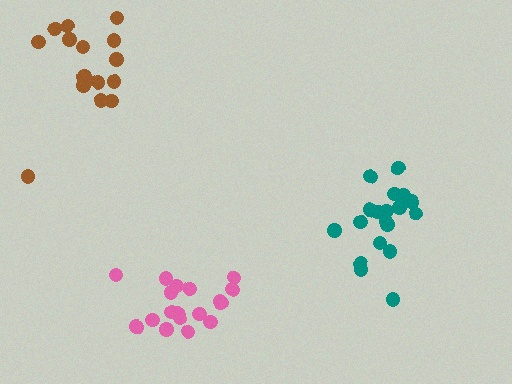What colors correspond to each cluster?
The clusters are colored: pink, teal, brown.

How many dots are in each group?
Group 1: 19 dots, Group 2: 19 dots, Group 3: 16 dots (54 total).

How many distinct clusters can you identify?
There are 3 distinct clusters.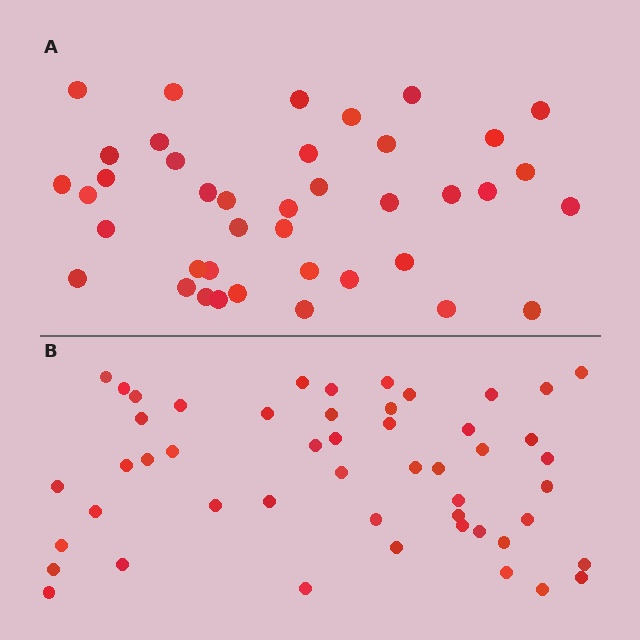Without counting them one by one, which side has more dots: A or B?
Region B (the bottom region) has more dots.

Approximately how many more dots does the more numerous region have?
Region B has roughly 10 or so more dots than region A.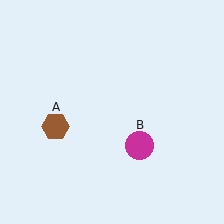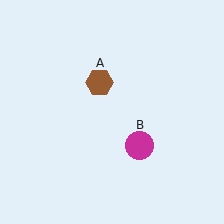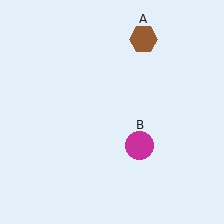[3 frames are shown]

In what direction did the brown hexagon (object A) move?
The brown hexagon (object A) moved up and to the right.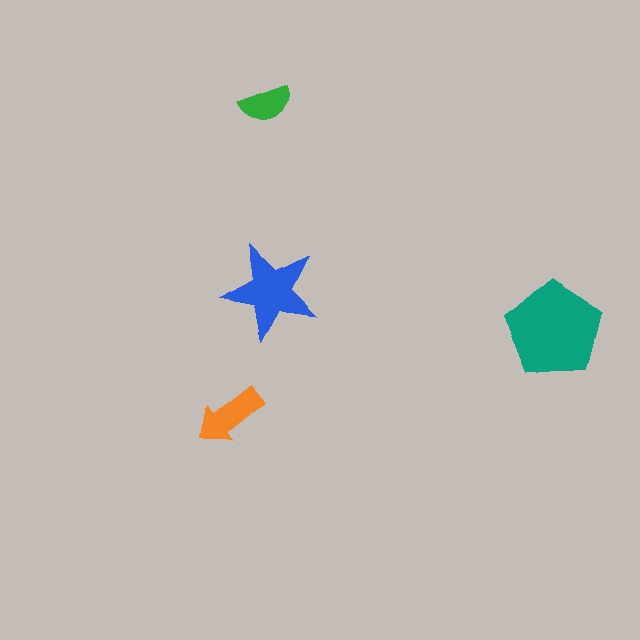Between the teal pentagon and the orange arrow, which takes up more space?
The teal pentagon.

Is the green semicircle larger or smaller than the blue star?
Smaller.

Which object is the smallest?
The green semicircle.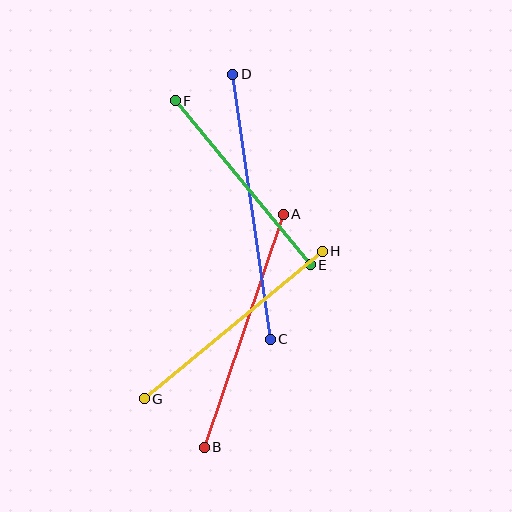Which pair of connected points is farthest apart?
Points C and D are farthest apart.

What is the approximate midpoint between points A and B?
The midpoint is at approximately (244, 331) pixels.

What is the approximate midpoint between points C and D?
The midpoint is at approximately (252, 207) pixels.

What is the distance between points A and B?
The distance is approximately 246 pixels.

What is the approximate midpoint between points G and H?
The midpoint is at approximately (233, 325) pixels.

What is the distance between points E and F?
The distance is approximately 213 pixels.